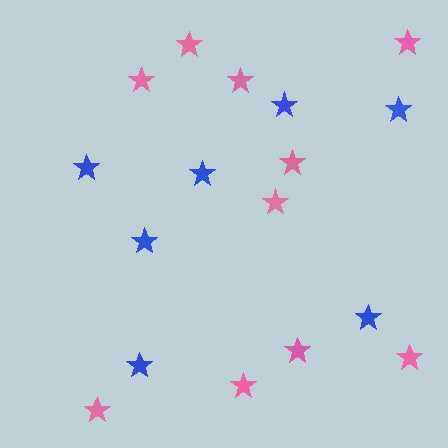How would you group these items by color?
There are 2 groups: one group of blue stars (7) and one group of pink stars (10).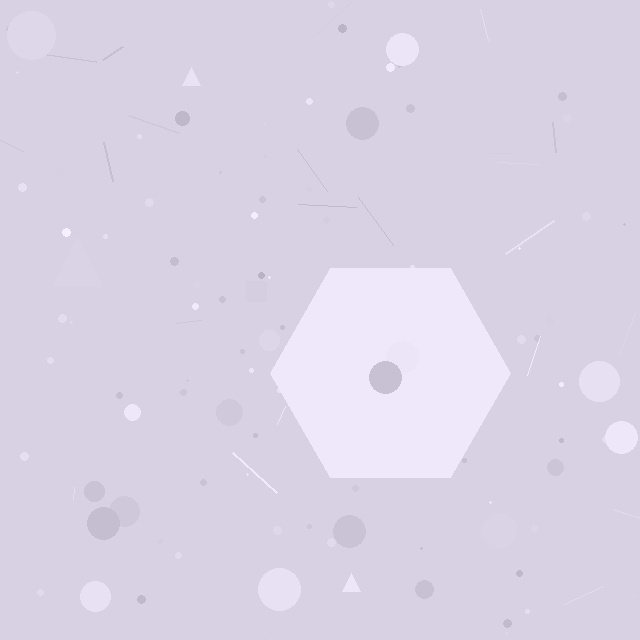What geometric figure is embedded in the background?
A hexagon is embedded in the background.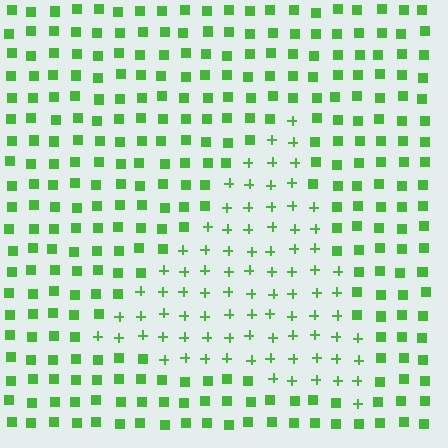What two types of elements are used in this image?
The image uses plus signs inside the triangle region and squares outside it.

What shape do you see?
I see a triangle.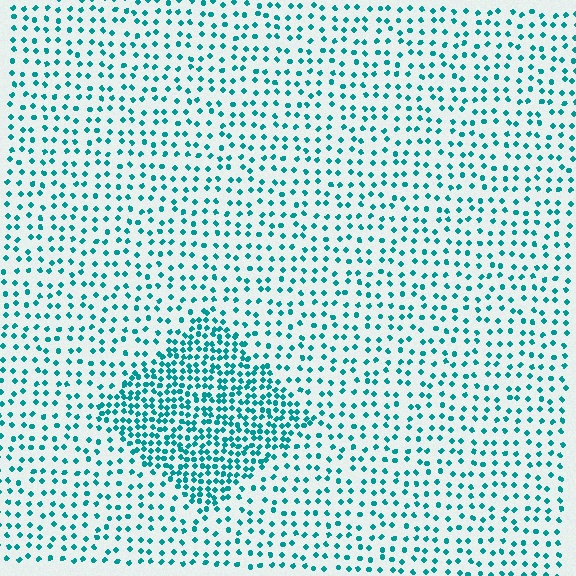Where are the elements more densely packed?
The elements are more densely packed inside the diamond boundary.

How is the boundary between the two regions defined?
The boundary is defined by a change in element density (approximately 2.3x ratio). All elements are the same color, size, and shape.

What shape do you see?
I see a diamond.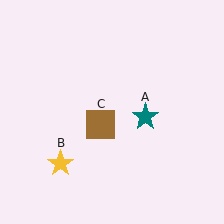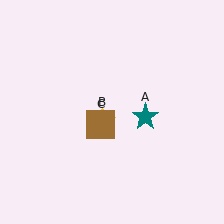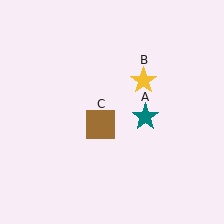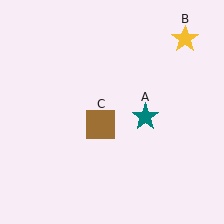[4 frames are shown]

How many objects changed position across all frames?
1 object changed position: yellow star (object B).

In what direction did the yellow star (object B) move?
The yellow star (object B) moved up and to the right.